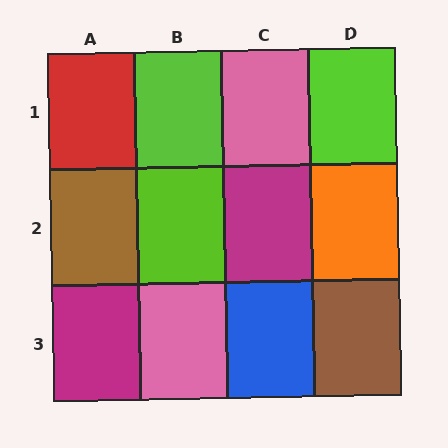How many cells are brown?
2 cells are brown.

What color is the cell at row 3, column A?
Magenta.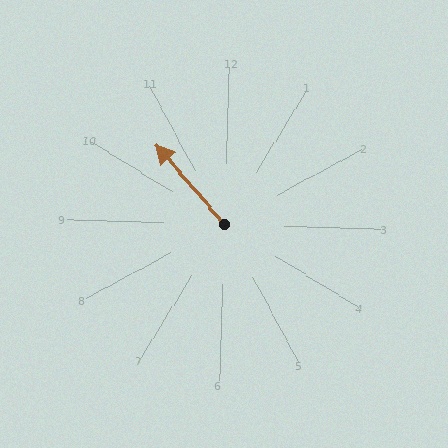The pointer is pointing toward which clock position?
Roughly 11 o'clock.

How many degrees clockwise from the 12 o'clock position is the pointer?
Approximately 318 degrees.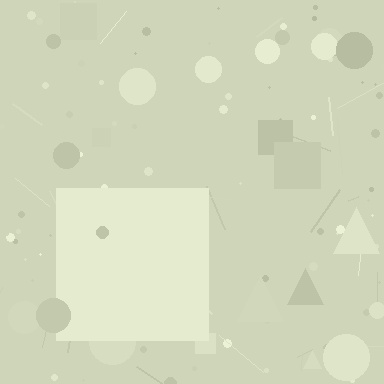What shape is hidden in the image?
A square is hidden in the image.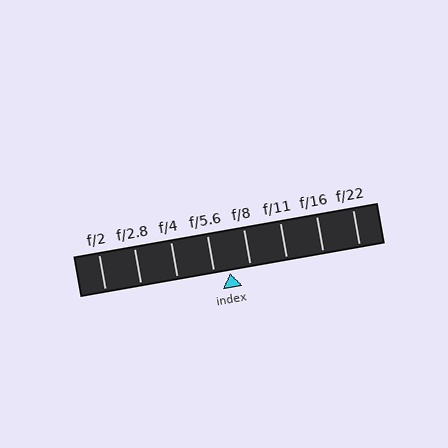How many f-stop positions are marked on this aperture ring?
There are 8 f-stop positions marked.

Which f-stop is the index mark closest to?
The index mark is closest to f/5.6.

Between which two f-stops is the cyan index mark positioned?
The index mark is between f/5.6 and f/8.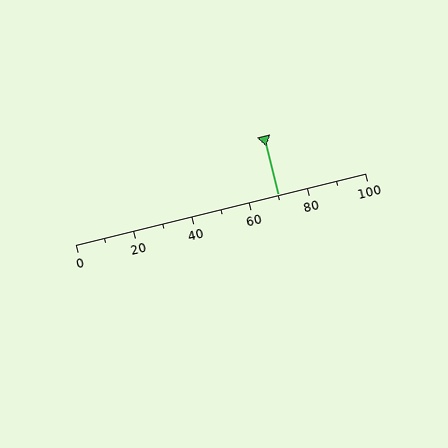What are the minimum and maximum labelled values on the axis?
The axis runs from 0 to 100.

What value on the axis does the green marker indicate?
The marker indicates approximately 70.